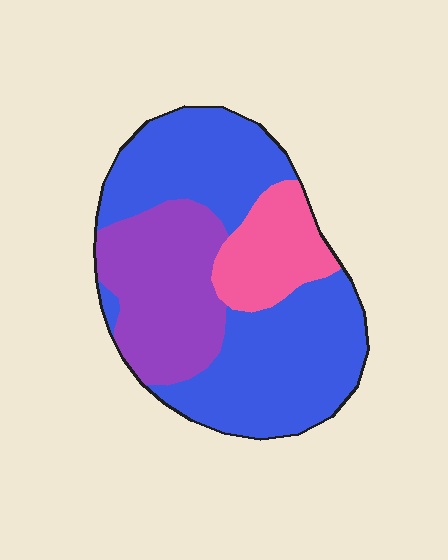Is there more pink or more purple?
Purple.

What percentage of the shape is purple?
Purple covers 28% of the shape.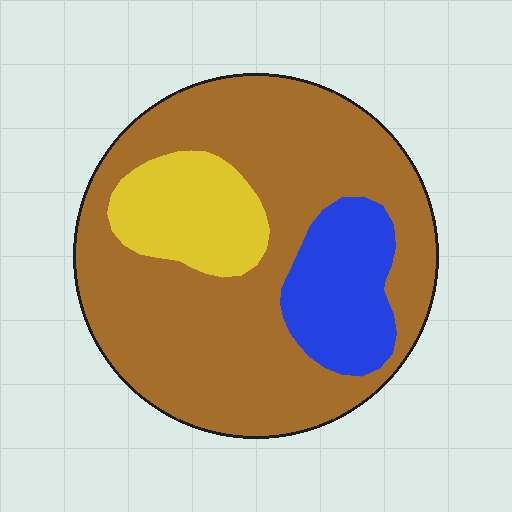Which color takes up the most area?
Brown, at roughly 70%.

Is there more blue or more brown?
Brown.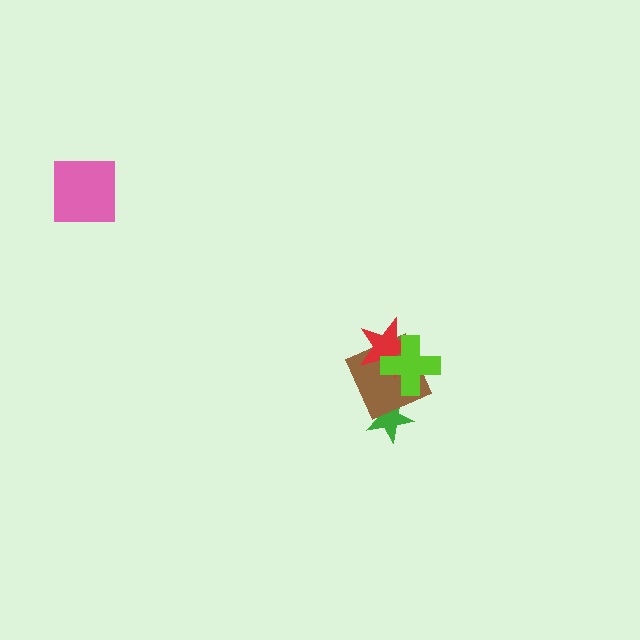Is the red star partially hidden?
Yes, it is partially covered by another shape.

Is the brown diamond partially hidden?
Yes, it is partially covered by another shape.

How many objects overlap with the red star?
2 objects overlap with the red star.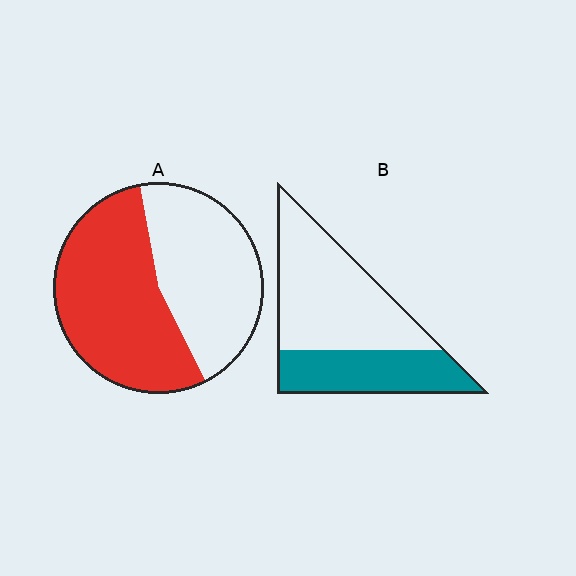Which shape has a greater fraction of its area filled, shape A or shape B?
Shape A.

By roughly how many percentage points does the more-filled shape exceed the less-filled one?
By roughly 20 percentage points (A over B).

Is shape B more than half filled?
No.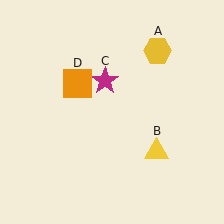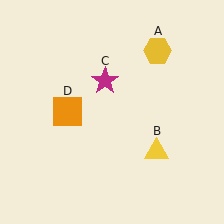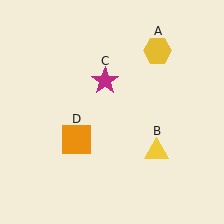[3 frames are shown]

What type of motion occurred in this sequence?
The orange square (object D) rotated counterclockwise around the center of the scene.